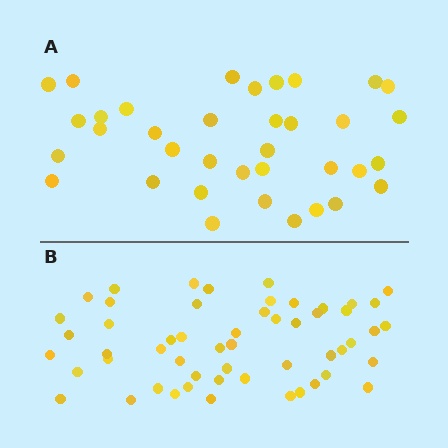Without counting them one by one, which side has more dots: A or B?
Region B (the bottom region) has more dots.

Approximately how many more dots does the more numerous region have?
Region B has approximately 20 more dots than region A.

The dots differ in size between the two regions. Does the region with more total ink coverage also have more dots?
No. Region A has more total ink coverage because its dots are larger, but region B actually contains more individual dots. Total area can be misleading — the number of items is what matters here.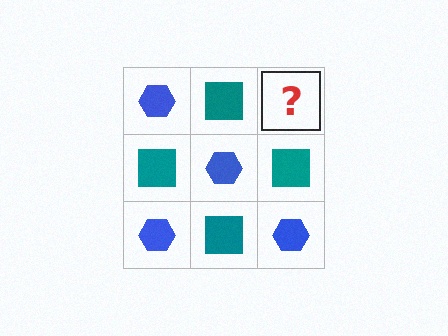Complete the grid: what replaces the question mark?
The question mark should be replaced with a blue hexagon.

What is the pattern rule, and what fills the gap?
The rule is that it alternates blue hexagon and teal square in a checkerboard pattern. The gap should be filled with a blue hexagon.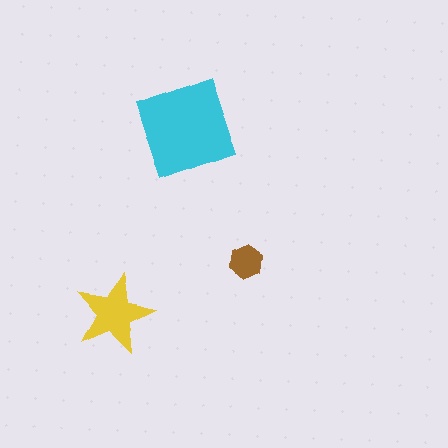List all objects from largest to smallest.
The cyan square, the yellow star, the brown hexagon.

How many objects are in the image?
There are 3 objects in the image.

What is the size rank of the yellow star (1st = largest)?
2nd.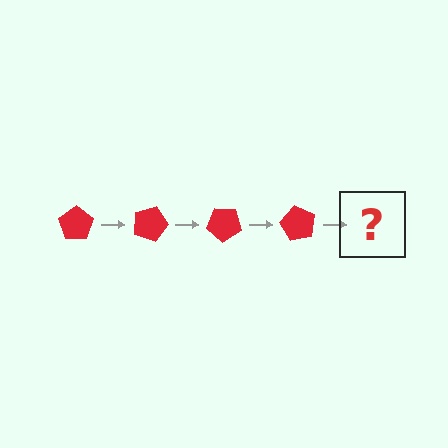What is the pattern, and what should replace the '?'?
The pattern is that the pentagon rotates 20 degrees each step. The '?' should be a red pentagon rotated 80 degrees.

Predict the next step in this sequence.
The next step is a red pentagon rotated 80 degrees.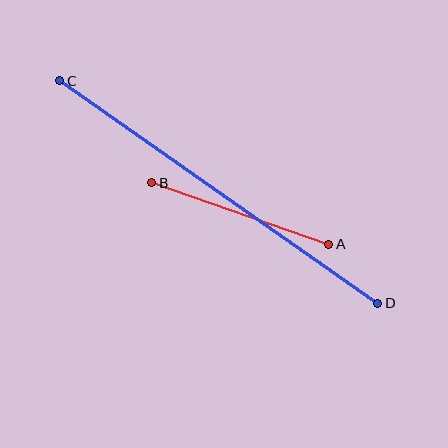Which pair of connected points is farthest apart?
Points C and D are farthest apart.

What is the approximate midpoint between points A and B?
The midpoint is at approximately (240, 213) pixels.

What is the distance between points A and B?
The distance is approximately 187 pixels.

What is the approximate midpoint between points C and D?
The midpoint is at approximately (219, 192) pixels.